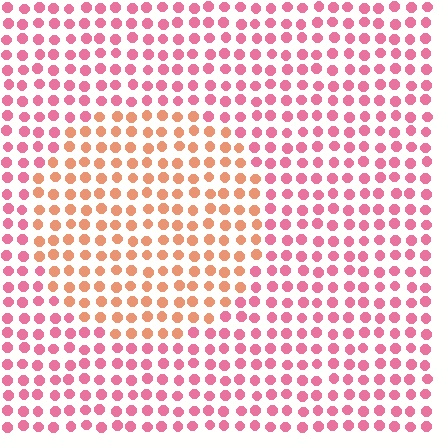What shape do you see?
I see a circle.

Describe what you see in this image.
The image is filled with small pink elements in a uniform arrangement. A circle-shaped region is visible where the elements are tinted to a slightly different hue, forming a subtle color boundary.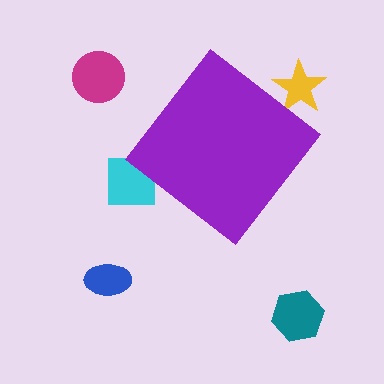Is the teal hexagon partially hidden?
No, the teal hexagon is fully visible.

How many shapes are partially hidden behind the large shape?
2 shapes are partially hidden.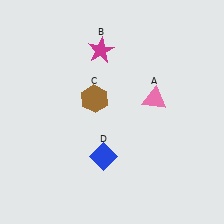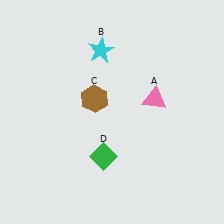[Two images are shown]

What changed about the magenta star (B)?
In Image 1, B is magenta. In Image 2, it changed to cyan.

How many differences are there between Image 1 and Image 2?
There are 2 differences between the two images.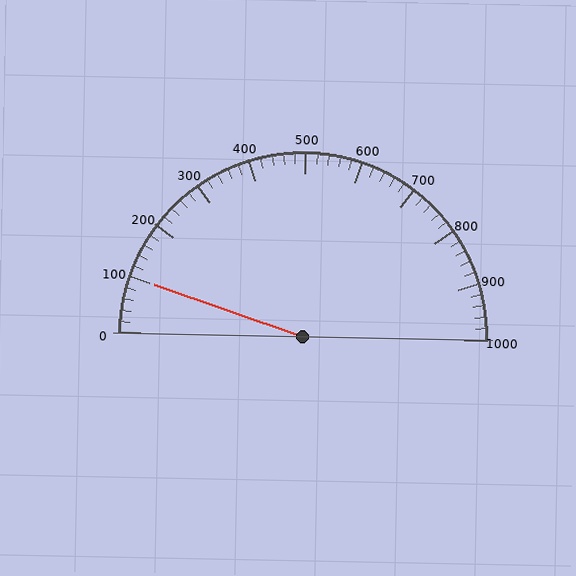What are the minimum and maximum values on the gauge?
The gauge ranges from 0 to 1000.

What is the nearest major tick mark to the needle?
The nearest major tick mark is 100.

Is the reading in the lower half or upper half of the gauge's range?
The reading is in the lower half of the range (0 to 1000).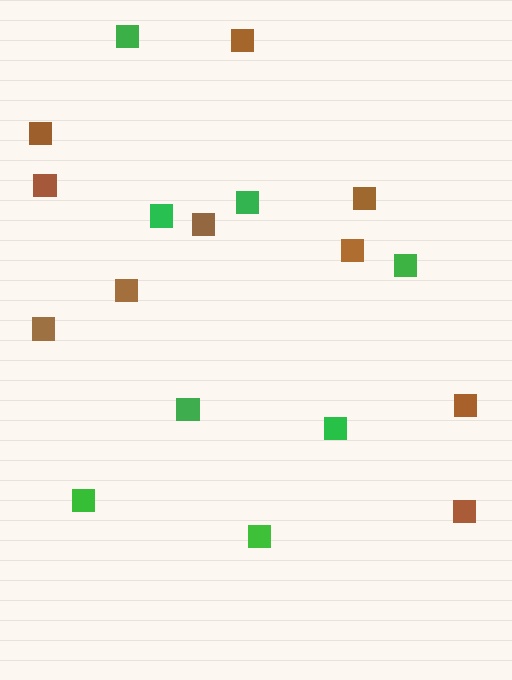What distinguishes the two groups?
There are 2 groups: one group of brown squares (10) and one group of green squares (8).